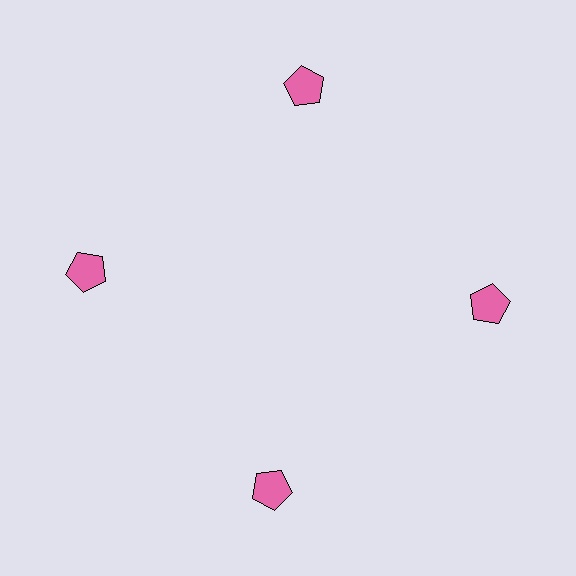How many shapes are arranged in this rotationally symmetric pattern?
There are 4 shapes, arranged in 4 groups of 1.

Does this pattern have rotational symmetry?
Yes, this pattern has 4-fold rotational symmetry. It looks the same after rotating 90 degrees around the center.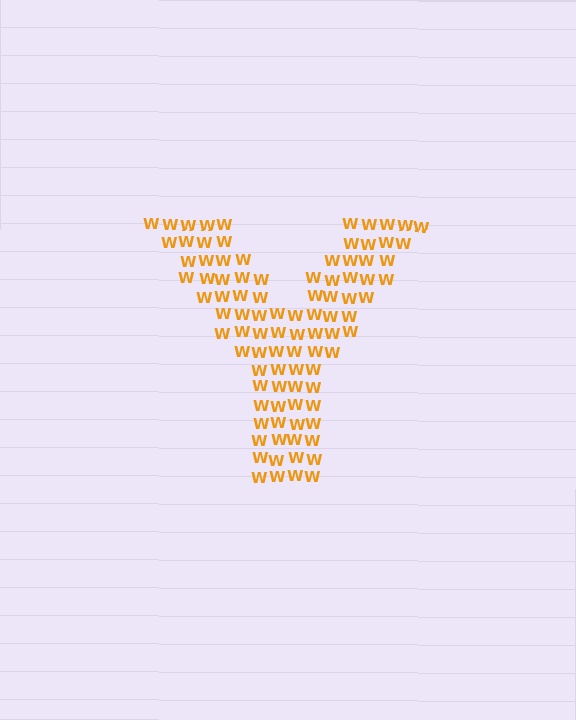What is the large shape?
The large shape is the letter Y.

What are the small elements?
The small elements are letter W's.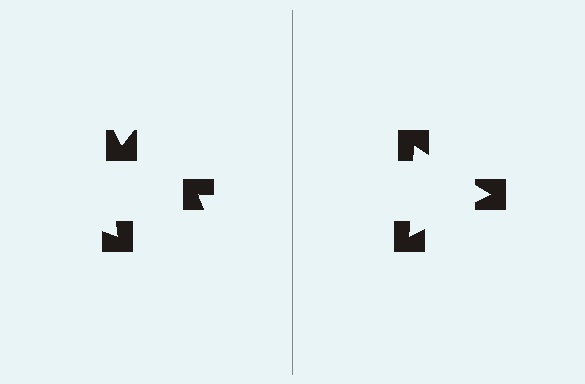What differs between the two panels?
The notched squares are positioned identically on both sides; only the wedge orientations differ. On the right they align to a triangle; on the left they are misaligned.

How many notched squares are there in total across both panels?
6 — 3 on each side.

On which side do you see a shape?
An illusory triangle appears on the right side. On the left side the wedge cuts are rotated, so no coherent shape forms.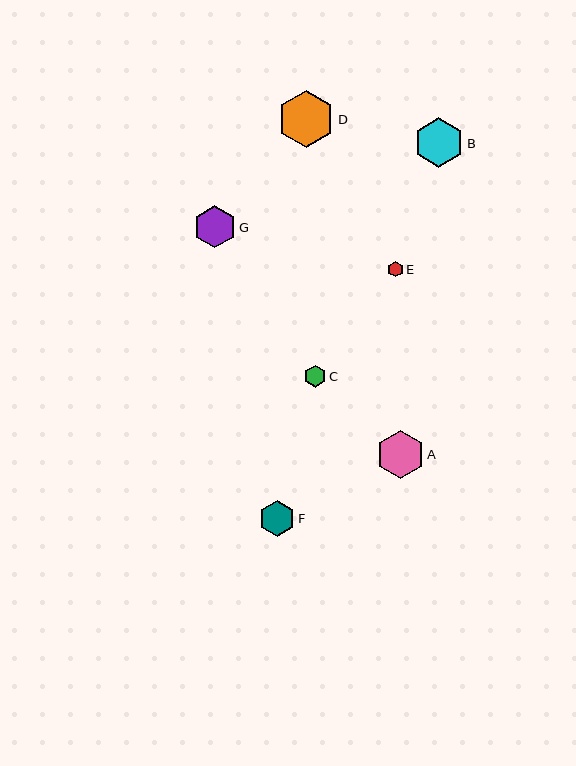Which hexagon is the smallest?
Hexagon E is the smallest with a size of approximately 16 pixels.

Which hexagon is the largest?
Hexagon D is the largest with a size of approximately 57 pixels.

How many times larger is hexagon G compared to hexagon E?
Hexagon G is approximately 2.7 times the size of hexagon E.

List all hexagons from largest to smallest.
From largest to smallest: D, B, A, G, F, C, E.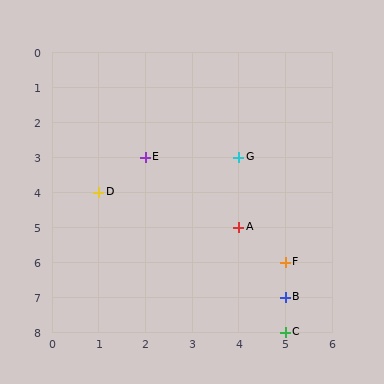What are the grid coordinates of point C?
Point C is at grid coordinates (5, 8).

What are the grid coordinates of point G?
Point G is at grid coordinates (4, 3).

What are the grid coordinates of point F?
Point F is at grid coordinates (5, 6).